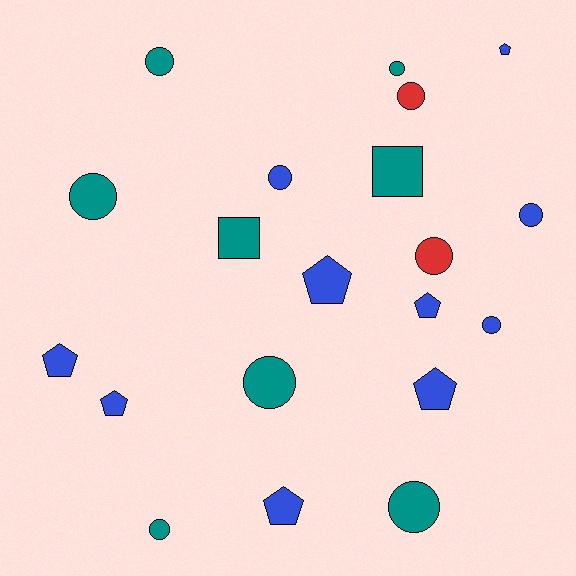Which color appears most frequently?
Blue, with 10 objects.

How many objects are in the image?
There are 20 objects.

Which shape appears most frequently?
Circle, with 11 objects.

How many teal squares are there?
There are 2 teal squares.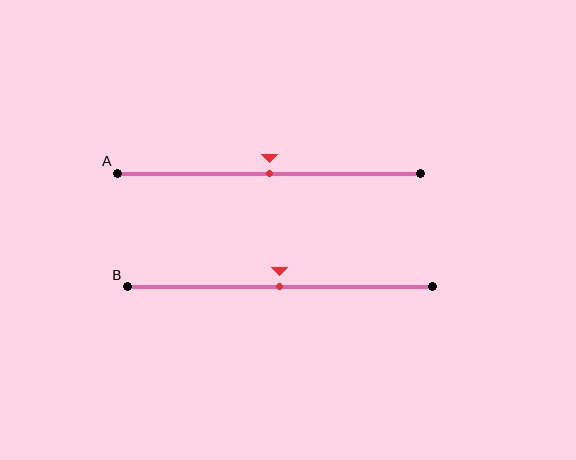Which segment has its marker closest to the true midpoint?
Segment A has its marker closest to the true midpoint.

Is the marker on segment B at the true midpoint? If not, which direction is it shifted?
Yes, the marker on segment B is at the true midpoint.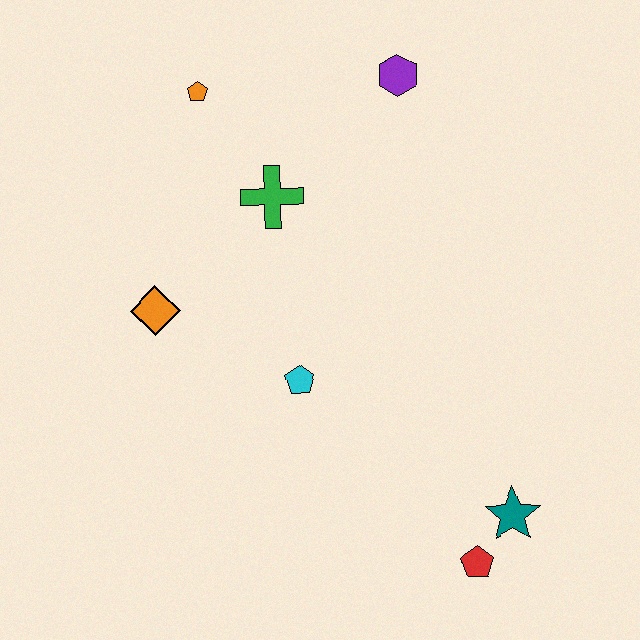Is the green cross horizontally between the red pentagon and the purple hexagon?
No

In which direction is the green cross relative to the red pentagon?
The green cross is above the red pentagon.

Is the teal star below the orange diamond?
Yes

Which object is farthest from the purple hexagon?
The red pentagon is farthest from the purple hexagon.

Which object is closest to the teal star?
The red pentagon is closest to the teal star.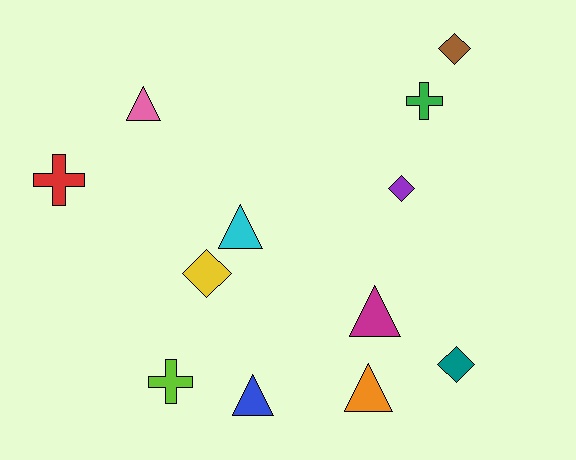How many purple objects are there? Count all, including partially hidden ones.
There is 1 purple object.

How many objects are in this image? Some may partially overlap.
There are 12 objects.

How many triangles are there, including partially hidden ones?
There are 5 triangles.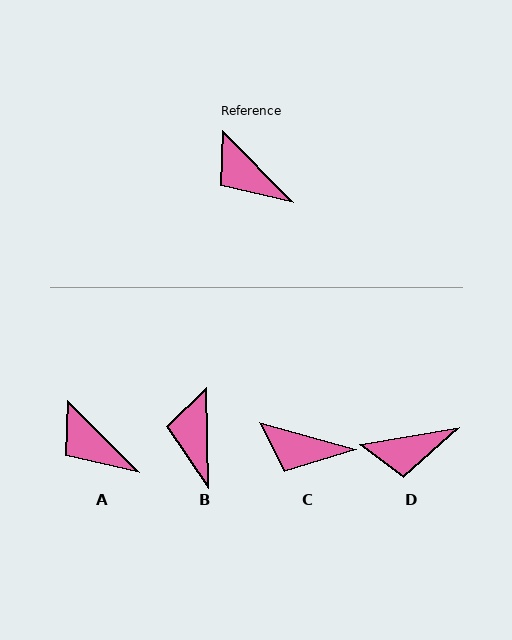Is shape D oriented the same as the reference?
No, it is off by about 54 degrees.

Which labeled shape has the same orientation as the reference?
A.